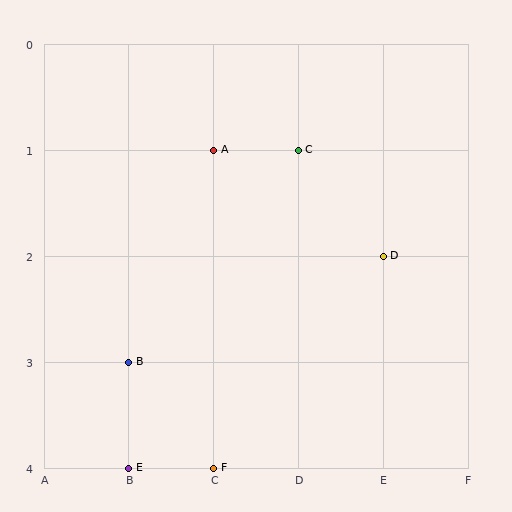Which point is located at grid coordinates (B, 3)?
Point B is at (B, 3).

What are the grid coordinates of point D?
Point D is at grid coordinates (E, 2).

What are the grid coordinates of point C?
Point C is at grid coordinates (D, 1).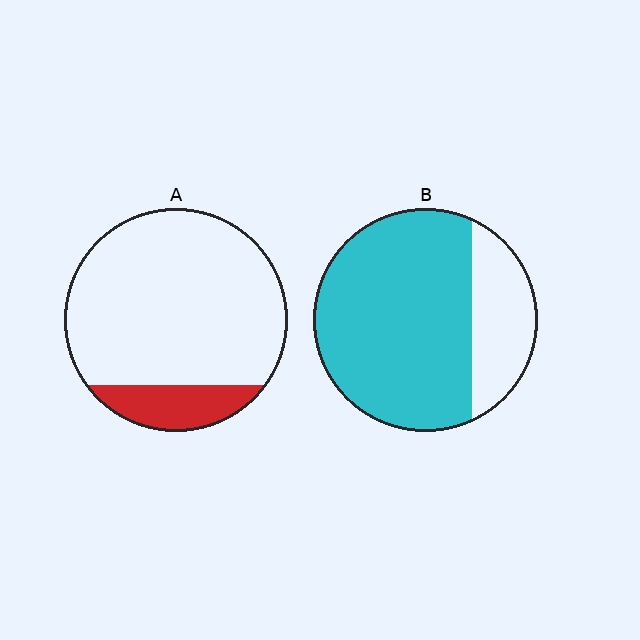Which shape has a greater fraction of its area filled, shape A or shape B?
Shape B.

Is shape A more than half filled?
No.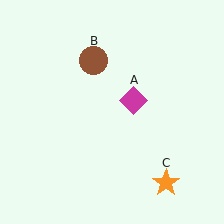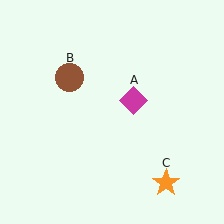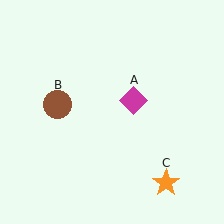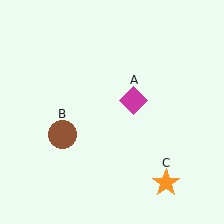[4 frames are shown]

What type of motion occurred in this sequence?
The brown circle (object B) rotated counterclockwise around the center of the scene.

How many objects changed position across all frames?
1 object changed position: brown circle (object B).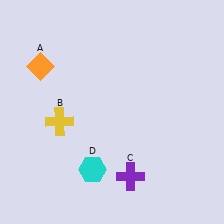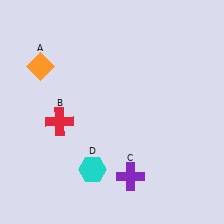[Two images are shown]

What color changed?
The cross (B) changed from yellow in Image 1 to red in Image 2.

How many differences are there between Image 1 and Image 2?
There is 1 difference between the two images.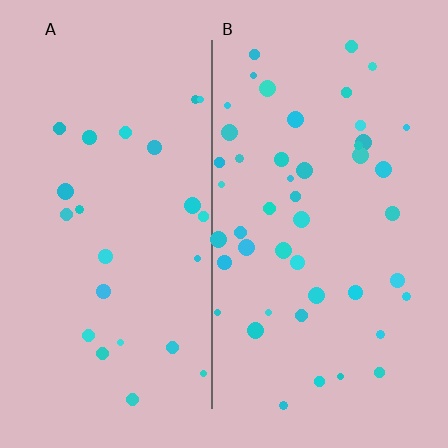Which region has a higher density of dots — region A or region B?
B (the right).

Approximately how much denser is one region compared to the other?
Approximately 2.0× — region B over region A.